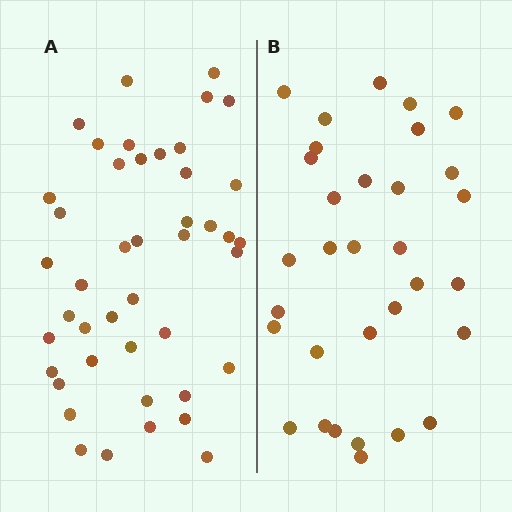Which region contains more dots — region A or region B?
Region A (the left region) has more dots.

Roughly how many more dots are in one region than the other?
Region A has roughly 12 or so more dots than region B.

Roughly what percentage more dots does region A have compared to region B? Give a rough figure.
About 40% more.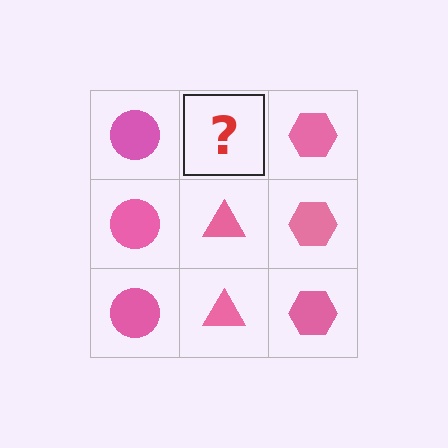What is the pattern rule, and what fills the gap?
The rule is that each column has a consistent shape. The gap should be filled with a pink triangle.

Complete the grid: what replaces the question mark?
The question mark should be replaced with a pink triangle.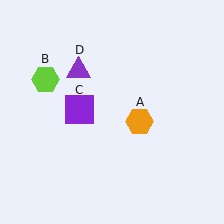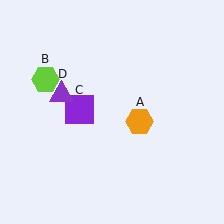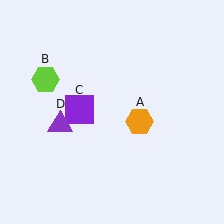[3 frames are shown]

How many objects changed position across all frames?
1 object changed position: purple triangle (object D).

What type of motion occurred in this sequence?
The purple triangle (object D) rotated counterclockwise around the center of the scene.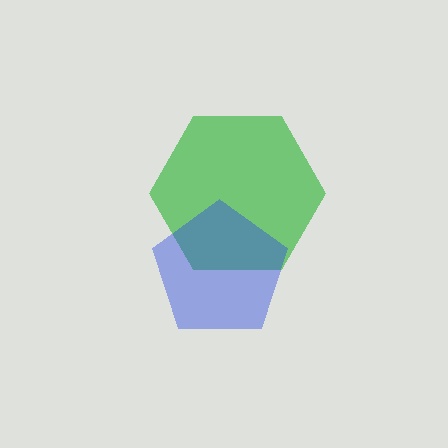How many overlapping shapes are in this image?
There are 2 overlapping shapes in the image.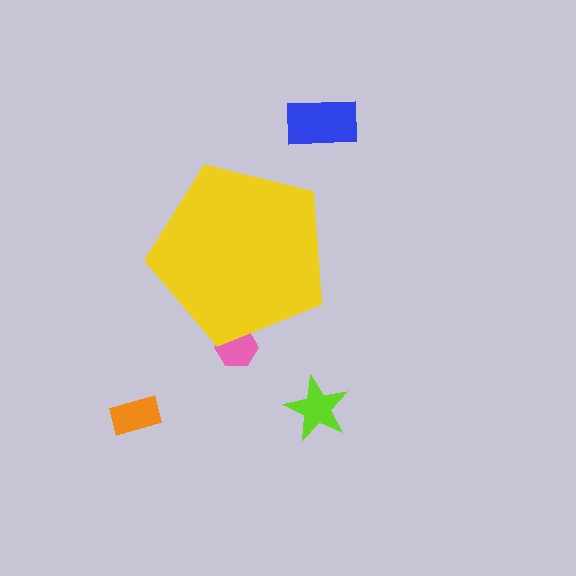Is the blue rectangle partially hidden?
No, the blue rectangle is fully visible.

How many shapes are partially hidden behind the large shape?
1 shape is partially hidden.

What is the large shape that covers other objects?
A yellow pentagon.